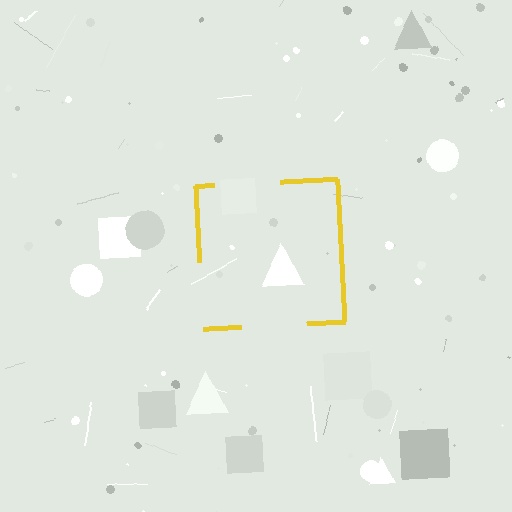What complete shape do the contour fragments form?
The contour fragments form a square.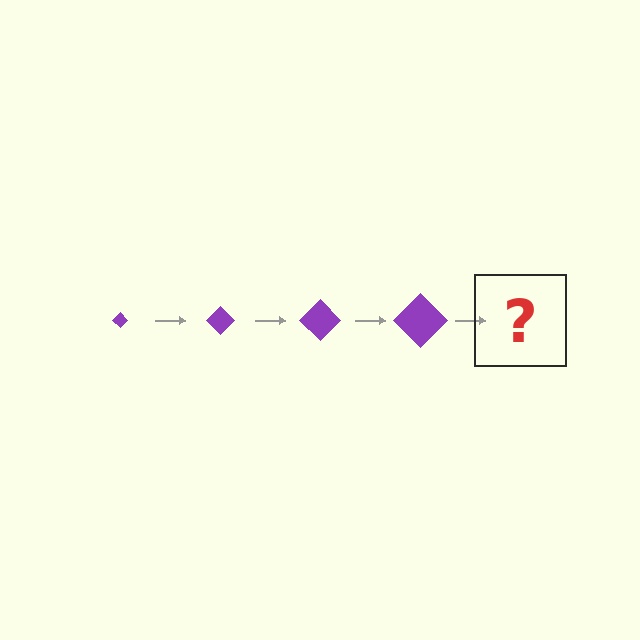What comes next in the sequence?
The next element should be a purple diamond, larger than the previous one.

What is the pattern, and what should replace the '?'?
The pattern is that the diamond gets progressively larger each step. The '?' should be a purple diamond, larger than the previous one.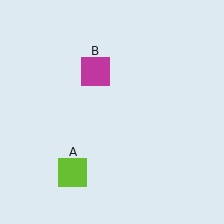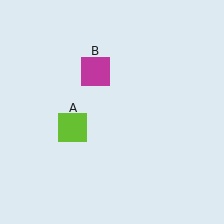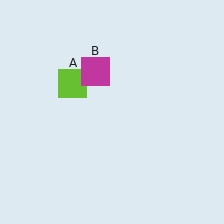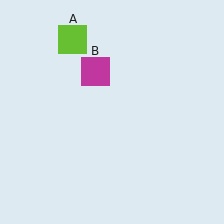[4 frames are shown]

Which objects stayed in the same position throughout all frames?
Magenta square (object B) remained stationary.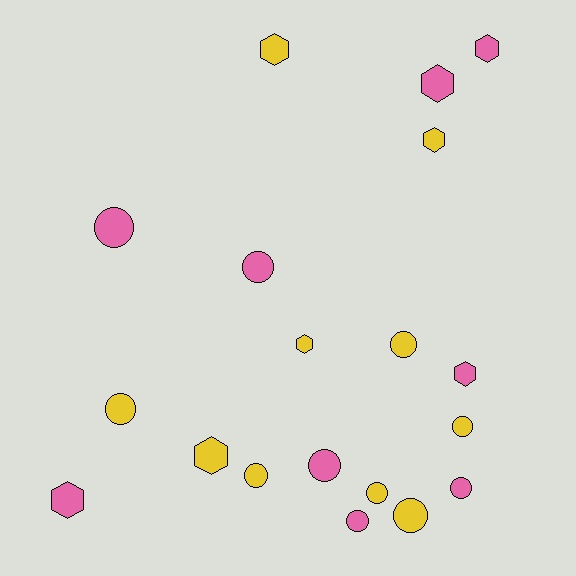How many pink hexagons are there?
There are 4 pink hexagons.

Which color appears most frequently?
Yellow, with 10 objects.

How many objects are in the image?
There are 19 objects.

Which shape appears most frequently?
Circle, with 11 objects.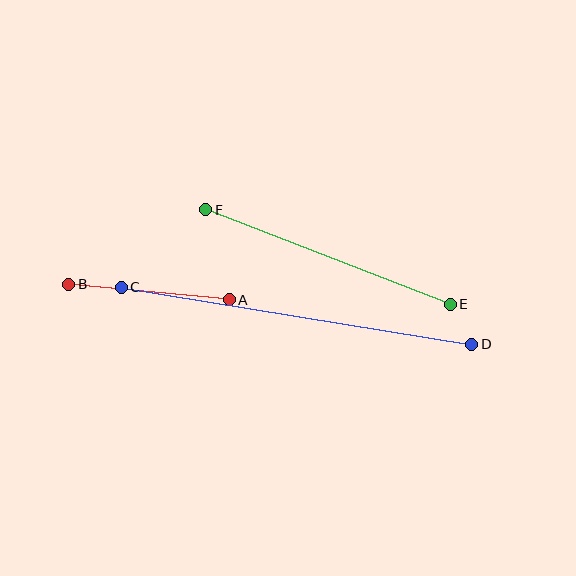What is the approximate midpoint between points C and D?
The midpoint is at approximately (297, 316) pixels.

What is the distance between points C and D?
The distance is approximately 355 pixels.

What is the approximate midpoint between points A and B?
The midpoint is at approximately (149, 292) pixels.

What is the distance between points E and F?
The distance is approximately 262 pixels.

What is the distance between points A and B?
The distance is approximately 161 pixels.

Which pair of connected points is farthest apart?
Points C and D are farthest apart.